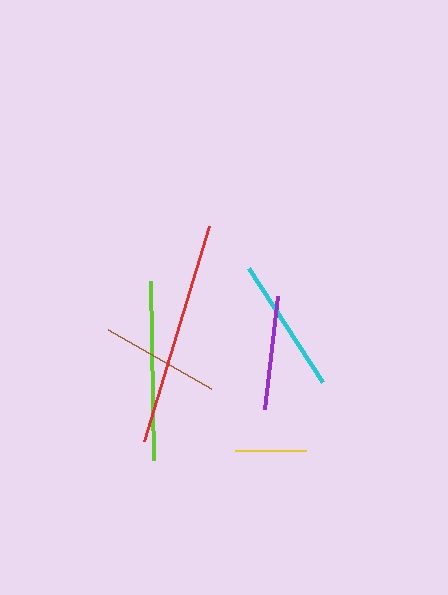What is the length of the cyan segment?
The cyan segment is approximately 136 pixels long.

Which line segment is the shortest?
The yellow line is the shortest at approximately 71 pixels.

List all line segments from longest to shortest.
From longest to shortest: red, lime, cyan, brown, purple, yellow.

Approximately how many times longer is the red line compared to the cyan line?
The red line is approximately 1.7 times the length of the cyan line.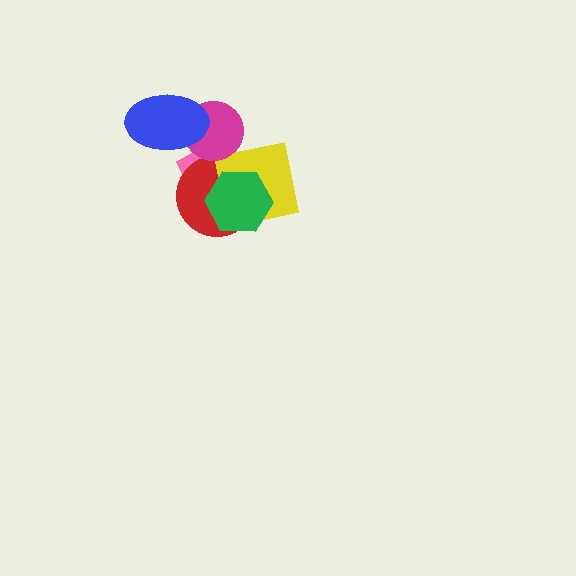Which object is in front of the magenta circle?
The blue ellipse is in front of the magenta circle.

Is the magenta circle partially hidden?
Yes, it is partially covered by another shape.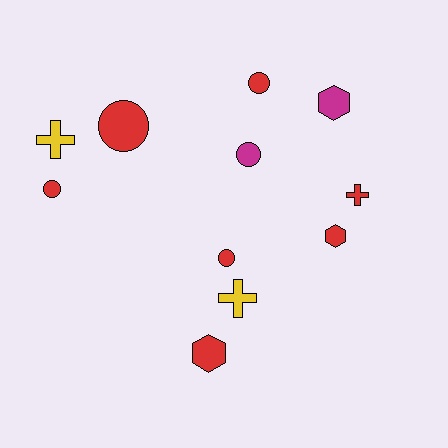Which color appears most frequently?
Red, with 7 objects.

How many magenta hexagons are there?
There is 1 magenta hexagon.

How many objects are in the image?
There are 11 objects.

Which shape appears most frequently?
Circle, with 5 objects.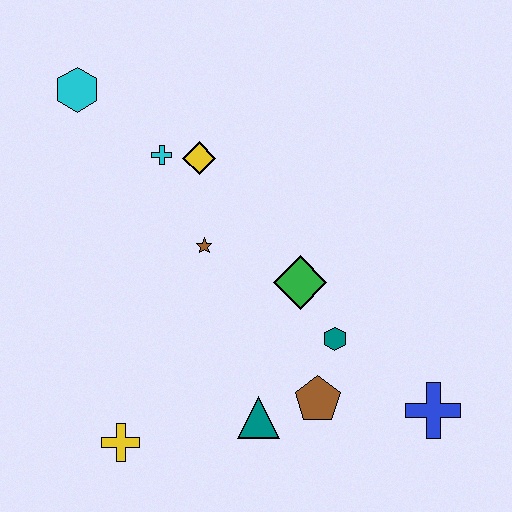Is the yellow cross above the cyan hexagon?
No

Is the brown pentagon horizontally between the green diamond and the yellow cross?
No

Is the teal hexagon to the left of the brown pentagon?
No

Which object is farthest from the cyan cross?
The blue cross is farthest from the cyan cross.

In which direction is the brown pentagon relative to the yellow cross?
The brown pentagon is to the right of the yellow cross.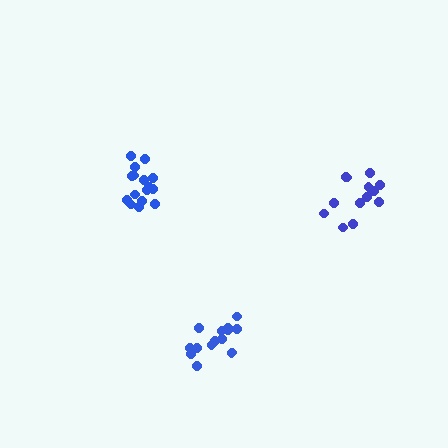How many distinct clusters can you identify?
There are 3 distinct clusters.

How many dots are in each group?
Group 1: 16 dots, Group 2: 15 dots, Group 3: 13 dots (44 total).